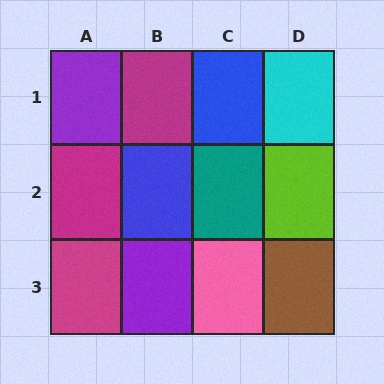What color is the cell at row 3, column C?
Pink.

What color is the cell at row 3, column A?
Magenta.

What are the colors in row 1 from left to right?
Purple, magenta, blue, cyan.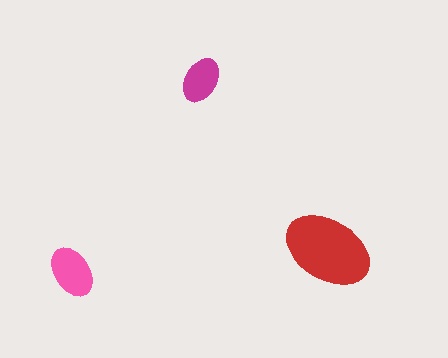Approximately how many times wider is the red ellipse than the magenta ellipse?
About 2 times wider.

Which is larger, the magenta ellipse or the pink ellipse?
The pink one.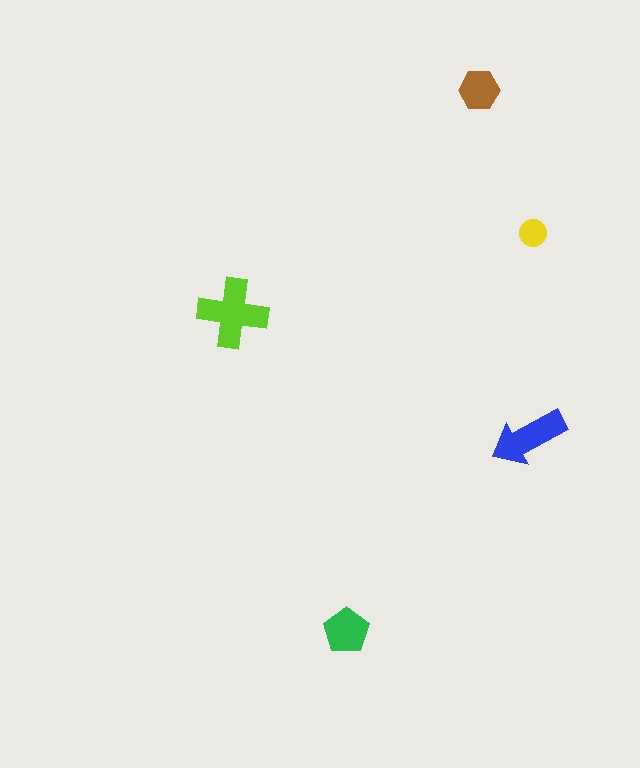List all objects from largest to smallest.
The lime cross, the blue arrow, the green pentagon, the brown hexagon, the yellow circle.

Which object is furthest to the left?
The lime cross is leftmost.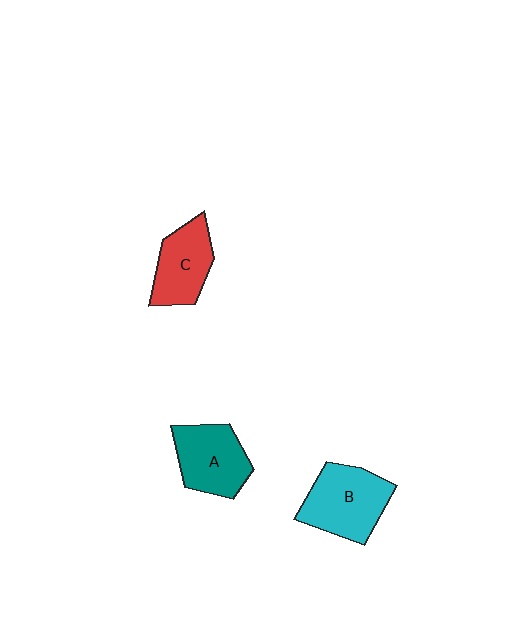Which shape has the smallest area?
Shape C (red).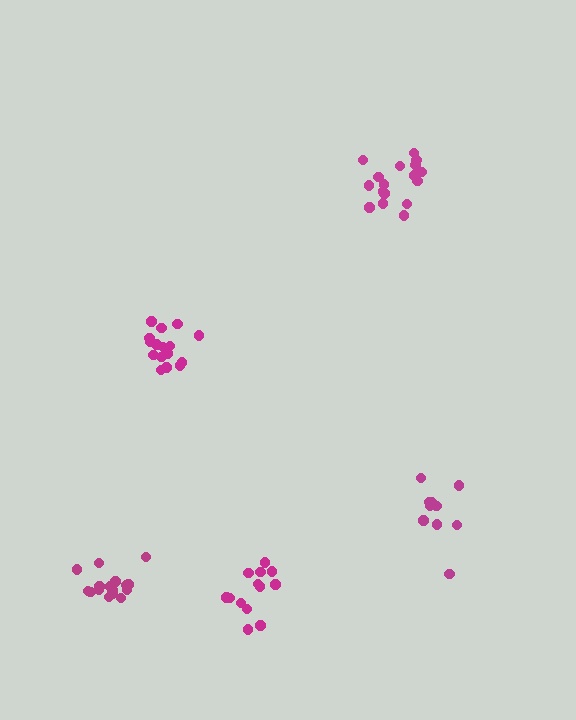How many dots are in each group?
Group 1: 13 dots, Group 2: 16 dots, Group 3: 17 dots, Group 4: 16 dots, Group 5: 11 dots (73 total).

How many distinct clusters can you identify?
There are 5 distinct clusters.